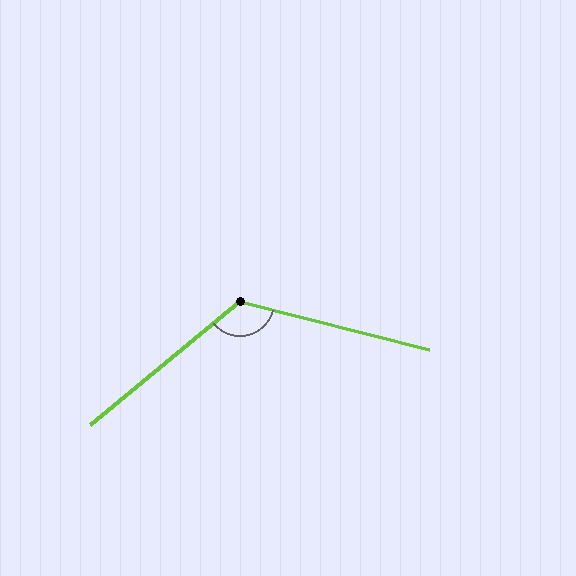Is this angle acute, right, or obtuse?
It is obtuse.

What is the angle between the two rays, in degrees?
Approximately 126 degrees.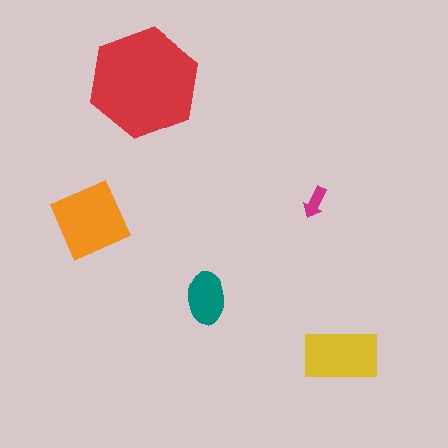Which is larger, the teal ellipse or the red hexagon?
The red hexagon.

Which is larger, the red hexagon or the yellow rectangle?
The red hexagon.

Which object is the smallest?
The magenta arrow.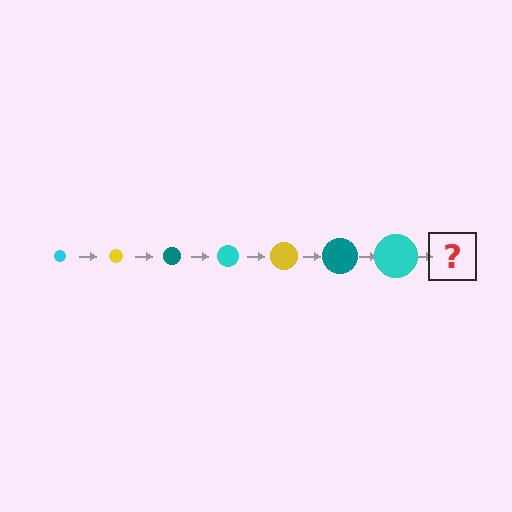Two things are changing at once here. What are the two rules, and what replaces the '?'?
The two rules are that the circle grows larger each step and the color cycles through cyan, yellow, and teal. The '?' should be a yellow circle, larger than the previous one.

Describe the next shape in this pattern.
It should be a yellow circle, larger than the previous one.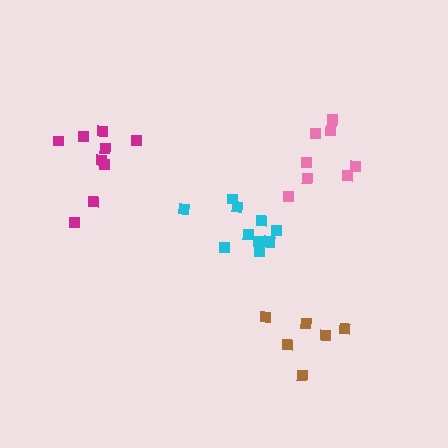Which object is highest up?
The pink cluster is topmost.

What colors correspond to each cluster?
The clusters are colored: magenta, cyan, brown, pink.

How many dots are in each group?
Group 1: 9 dots, Group 2: 11 dots, Group 3: 6 dots, Group 4: 8 dots (34 total).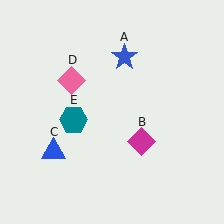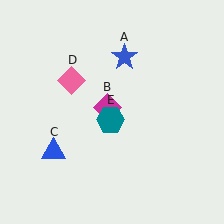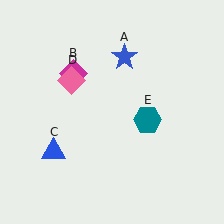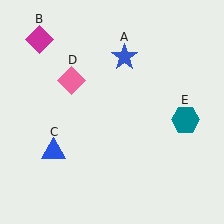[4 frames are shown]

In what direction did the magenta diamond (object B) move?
The magenta diamond (object B) moved up and to the left.